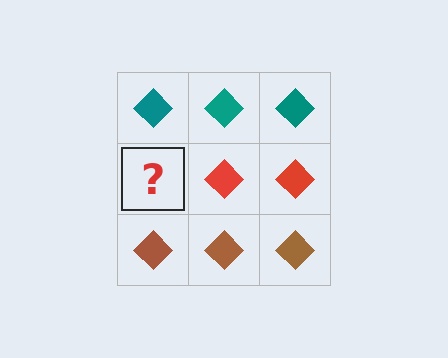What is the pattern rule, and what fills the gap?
The rule is that each row has a consistent color. The gap should be filled with a red diamond.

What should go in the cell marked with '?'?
The missing cell should contain a red diamond.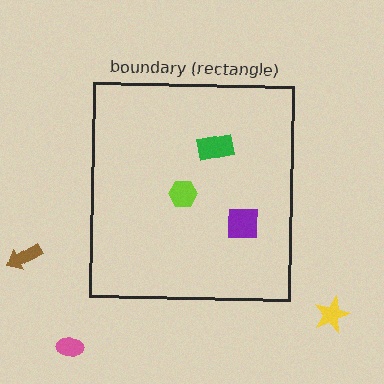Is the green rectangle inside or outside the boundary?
Inside.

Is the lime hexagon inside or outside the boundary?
Inside.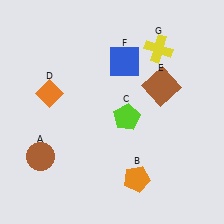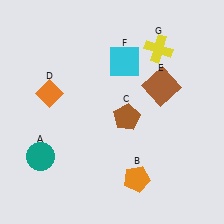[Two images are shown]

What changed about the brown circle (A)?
In Image 1, A is brown. In Image 2, it changed to teal.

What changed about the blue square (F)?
In Image 1, F is blue. In Image 2, it changed to cyan.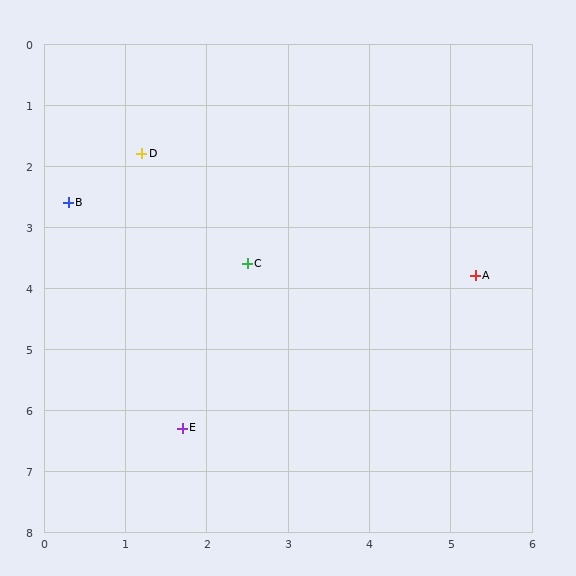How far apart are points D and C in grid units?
Points D and C are about 2.2 grid units apart.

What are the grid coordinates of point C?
Point C is at approximately (2.5, 3.6).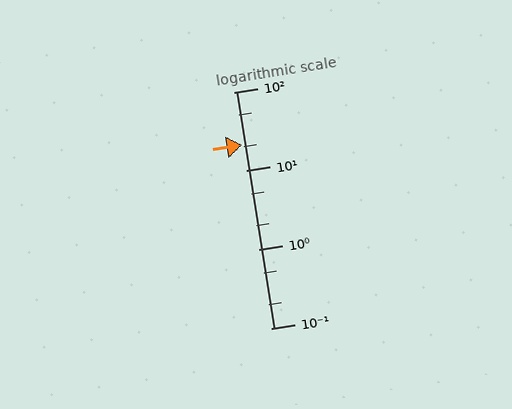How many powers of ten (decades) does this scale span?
The scale spans 3 decades, from 0.1 to 100.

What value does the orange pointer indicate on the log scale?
The pointer indicates approximately 21.